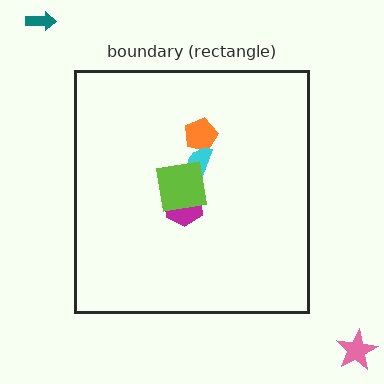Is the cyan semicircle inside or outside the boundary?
Inside.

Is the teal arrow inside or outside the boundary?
Outside.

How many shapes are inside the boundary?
4 inside, 2 outside.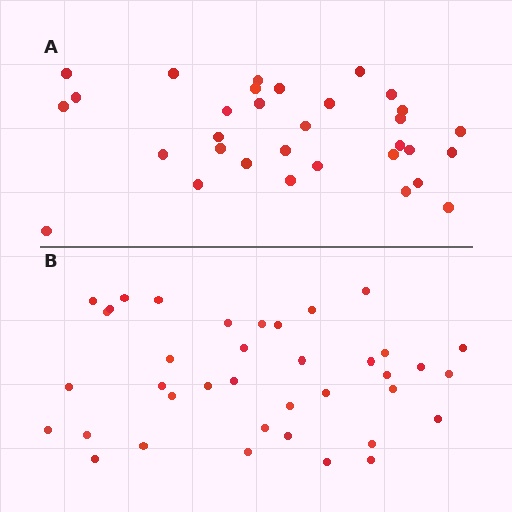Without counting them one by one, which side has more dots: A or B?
Region B (the bottom region) has more dots.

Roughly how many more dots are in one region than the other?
Region B has about 6 more dots than region A.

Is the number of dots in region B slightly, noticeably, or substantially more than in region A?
Region B has only slightly more — the two regions are fairly close. The ratio is roughly 1.2 to 1.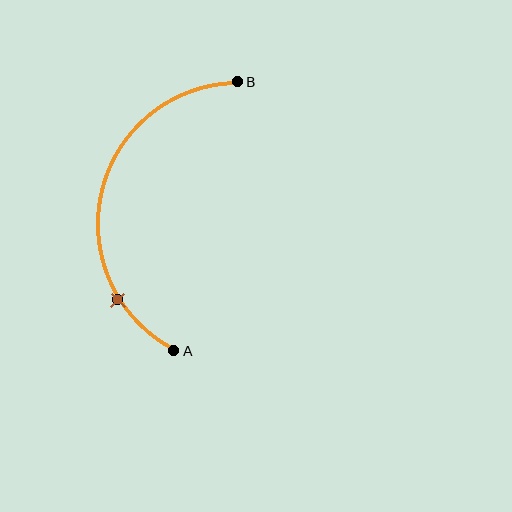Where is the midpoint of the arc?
The arc midpoint is the point on the curve farthest from the straight line joining A and B. It sits to the left of that line.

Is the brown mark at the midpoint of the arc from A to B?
No. The brown mark lies on the arc but is closer to endpoint A. The arc midpoint would be at the point on the curve equidistant along the arc from both A and B.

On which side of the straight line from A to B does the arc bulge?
The arc bulges to the left of the straight line connecting A and B.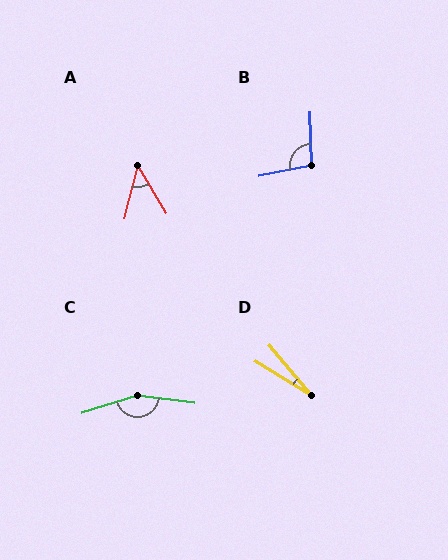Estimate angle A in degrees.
Approximately 45 degrees.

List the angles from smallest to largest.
D (18°), A (45°), B (100°), C (154°).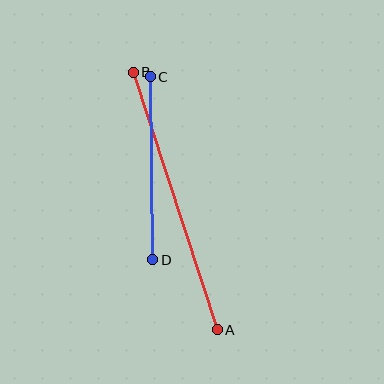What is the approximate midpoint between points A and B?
The midpoint is at approximately (175, 201) pixels.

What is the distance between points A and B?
The distance is approximately 271 pixels.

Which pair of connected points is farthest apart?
Points A and B are farthest apart.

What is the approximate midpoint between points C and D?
The midpoint is at approximately (151, 168) pixels.